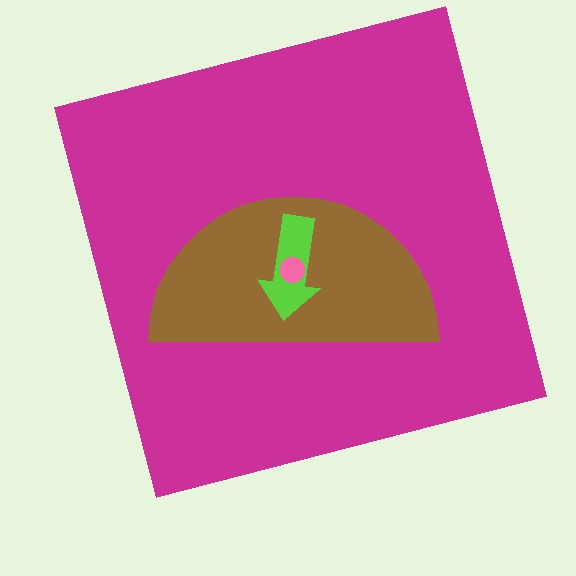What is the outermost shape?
The magenta square.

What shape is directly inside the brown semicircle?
The lime arrow.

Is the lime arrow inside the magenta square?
Yes.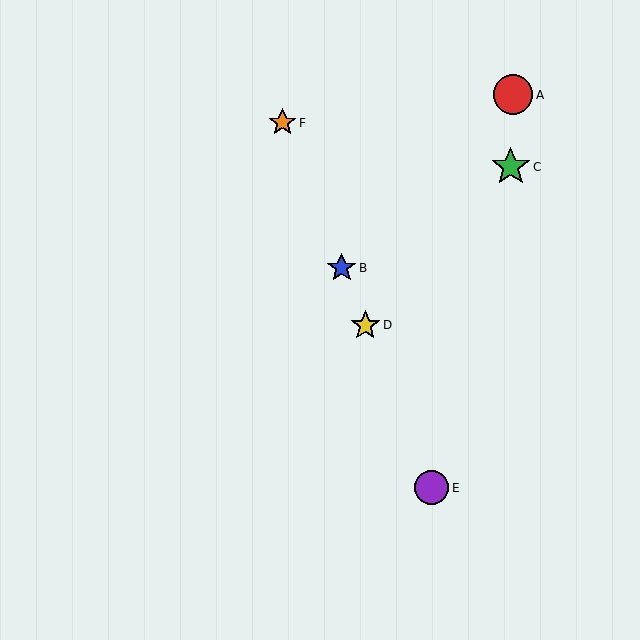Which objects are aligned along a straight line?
Objects B, D, E, F are aligned along a straight line.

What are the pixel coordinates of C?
Object C is at (511, 167).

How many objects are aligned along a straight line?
4 objects (B, D, E, F) are aligned along a straight line.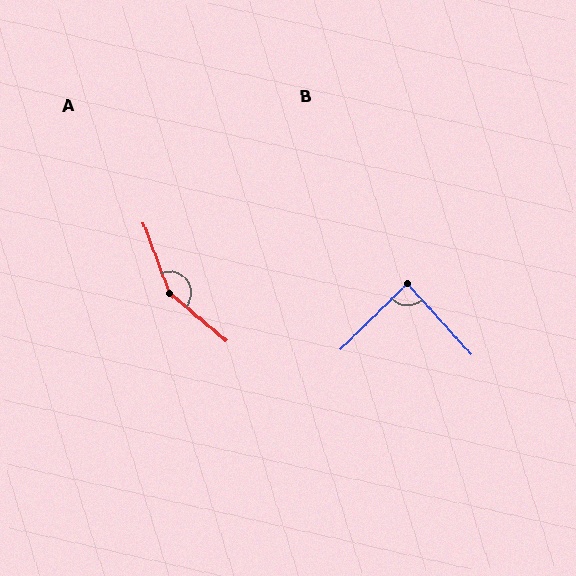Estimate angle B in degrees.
Approximately 88 degrees.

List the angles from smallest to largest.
B (88°), A (150°).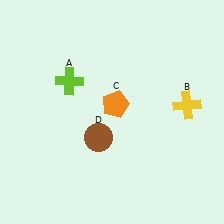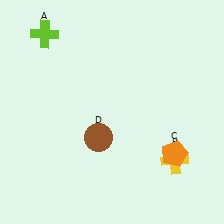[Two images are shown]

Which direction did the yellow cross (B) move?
The yellow cross (B) moved down.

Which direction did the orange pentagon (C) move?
The orange pentagon (C) moved right.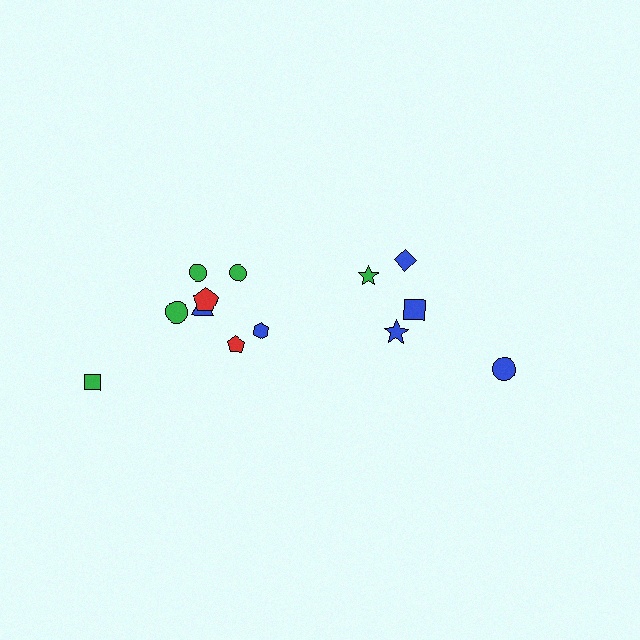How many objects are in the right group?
There are 5 objects.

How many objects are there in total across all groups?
There are 13 objects.